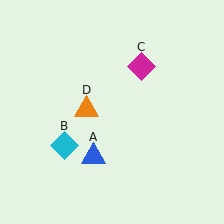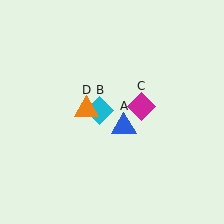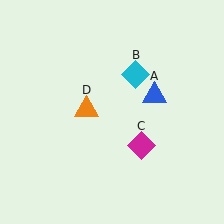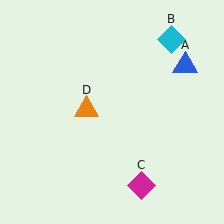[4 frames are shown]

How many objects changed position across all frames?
3 objects changed position: blue triangle (object A), cyan diamond (object B), magenta diamond (object C).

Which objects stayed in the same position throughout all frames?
Orange triangle (object D) remained stationary.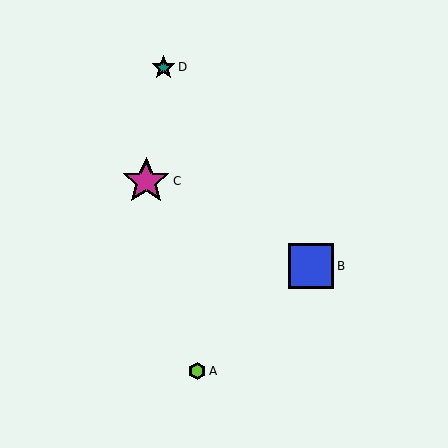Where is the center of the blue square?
The center of the blue square is at (311, 266).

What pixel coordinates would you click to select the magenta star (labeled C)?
Click at (146, 181) to select the magenta star C.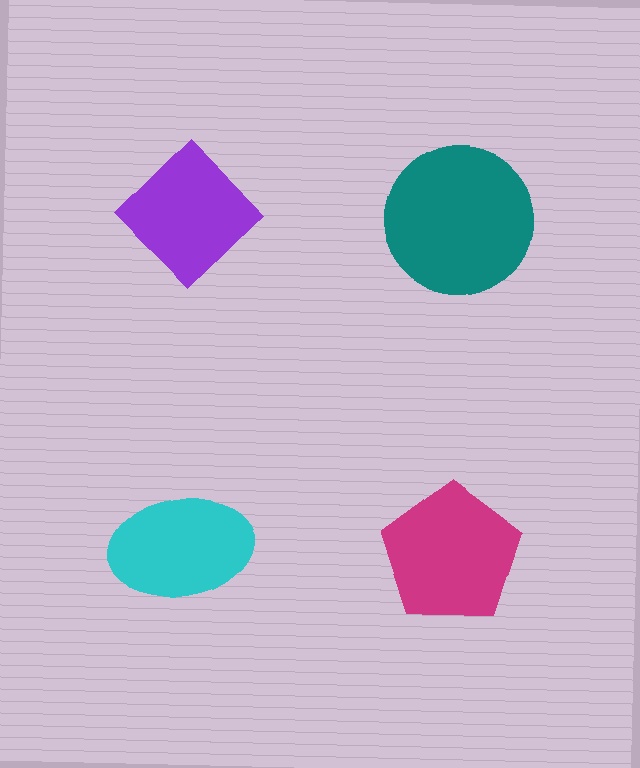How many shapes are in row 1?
2 shapes.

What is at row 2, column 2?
A magenta pentagon.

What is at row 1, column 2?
A teal circle.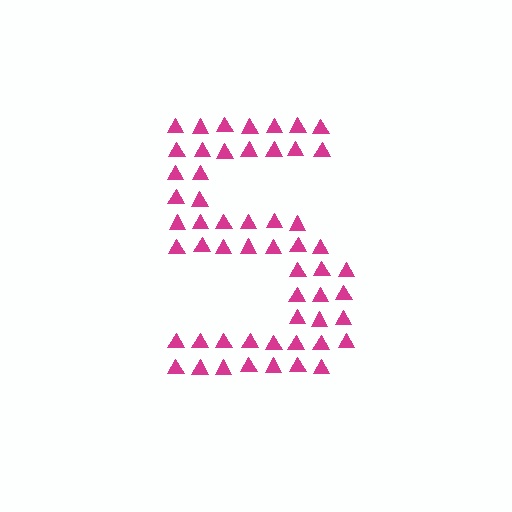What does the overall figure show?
The overall figure shows the digit 5.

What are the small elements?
The small elements are triangles.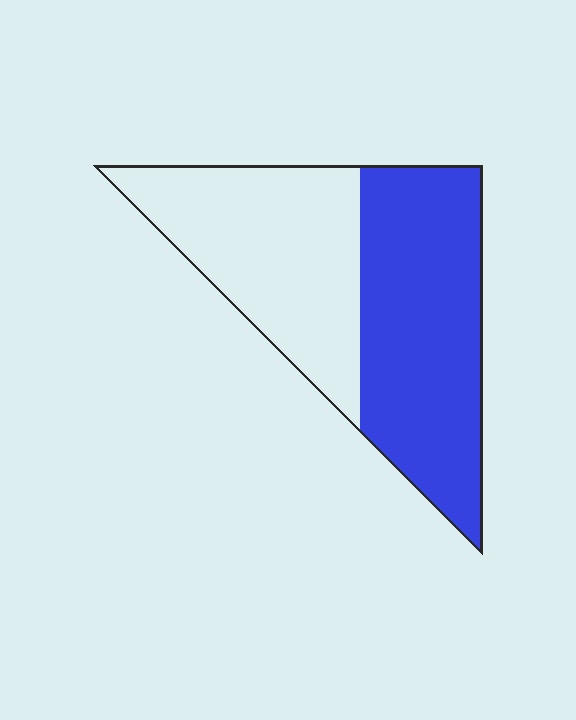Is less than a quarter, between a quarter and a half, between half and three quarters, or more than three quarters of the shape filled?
Between half and three quarters.